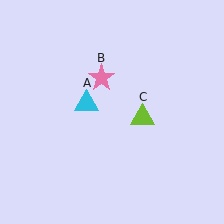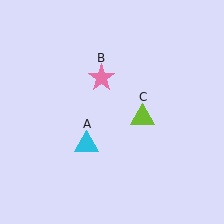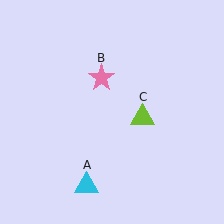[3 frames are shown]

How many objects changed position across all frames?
1 object changed position: cyan triangle (object A).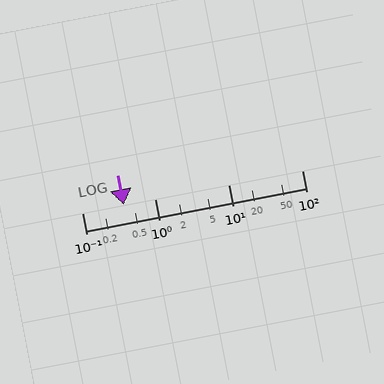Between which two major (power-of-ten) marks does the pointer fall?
The pointer is between 0.1 and 1.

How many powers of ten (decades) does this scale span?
The scale spans 3 decades, from 0.1 to 100.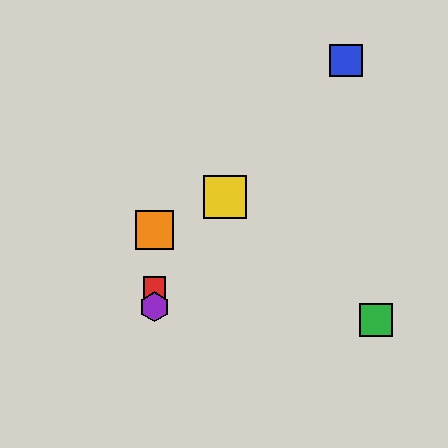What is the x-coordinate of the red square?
The red square is at x≈154.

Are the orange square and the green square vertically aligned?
No, the orange square is at x≈154 and the green square is at x≈376.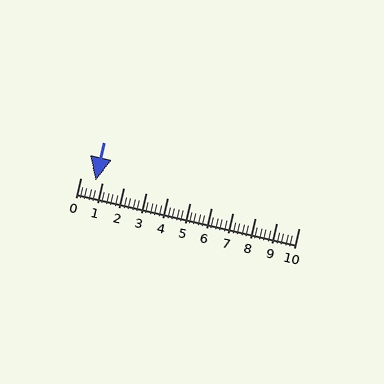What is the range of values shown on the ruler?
The ruler shows values from 0 to 10.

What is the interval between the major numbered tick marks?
The major tick marks are spaced 1 units apart.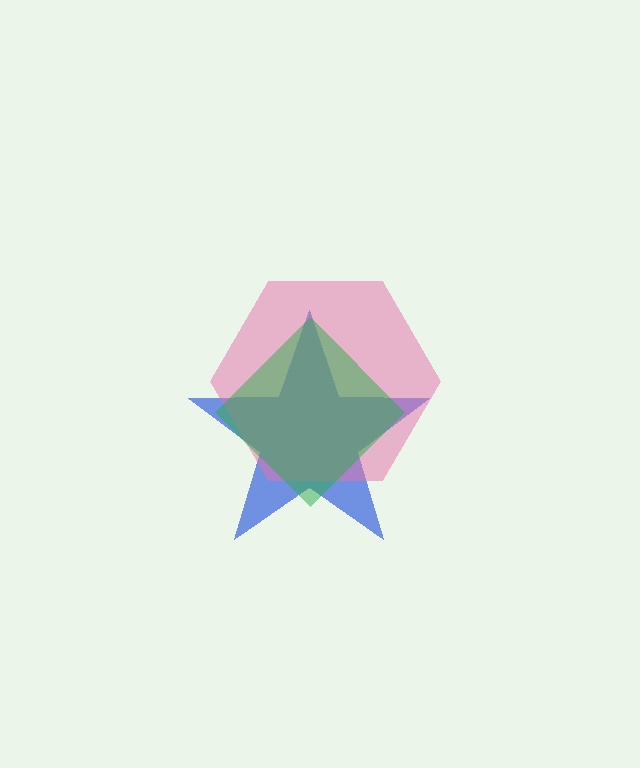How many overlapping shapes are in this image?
There are 3 overlapping shapes in the image.